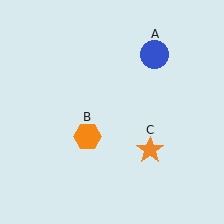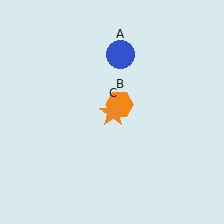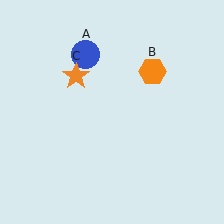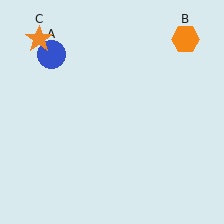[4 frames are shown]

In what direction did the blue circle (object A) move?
The blue circle (object A) moved left.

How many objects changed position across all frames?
3 objects changed position: blue circle (object A), orange hexagon (object B), orange star (object C).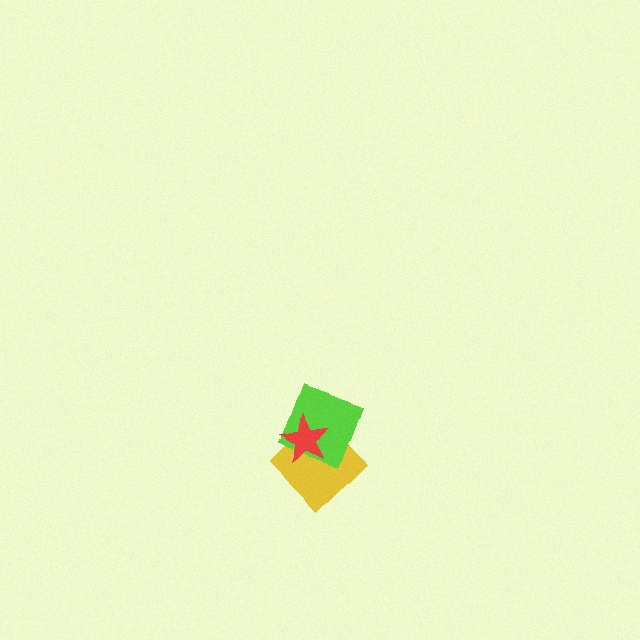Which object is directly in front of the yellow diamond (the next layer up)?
The lime diamond is directly in front of the yellow diamond.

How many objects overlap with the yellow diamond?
2 objects overlap with the yellow diamond.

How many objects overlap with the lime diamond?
2 objects overlap with the lime diamond.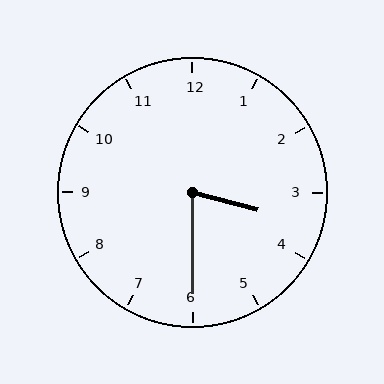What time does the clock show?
3:30.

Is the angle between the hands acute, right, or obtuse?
It is acute.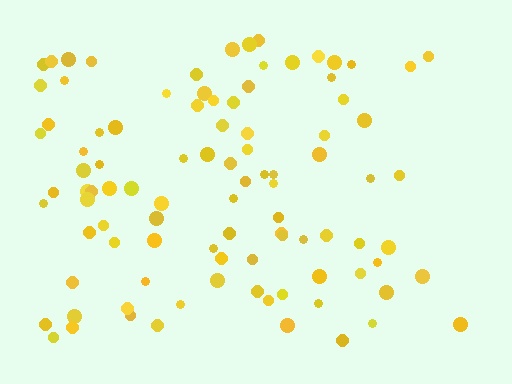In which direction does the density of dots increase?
From right to left, with the left side densest.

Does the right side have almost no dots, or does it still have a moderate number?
Still a moderate number, just noticeably fewer than the left.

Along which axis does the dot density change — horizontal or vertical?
Horizontal.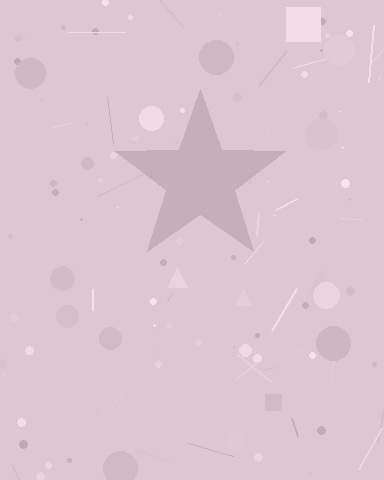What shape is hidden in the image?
A star is hidden in the image.